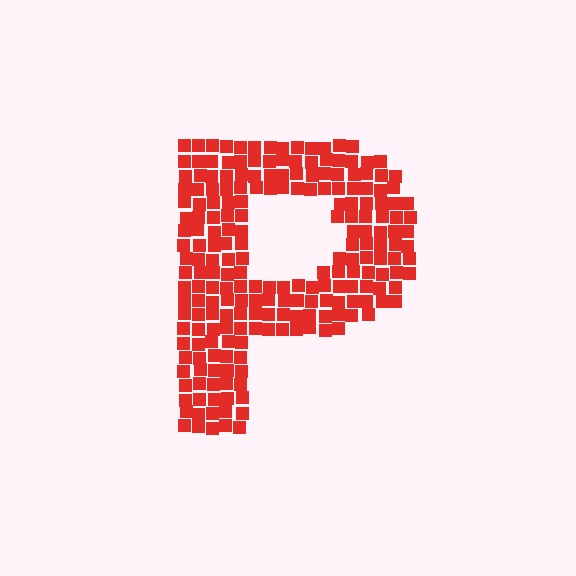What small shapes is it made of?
It is made of small squares.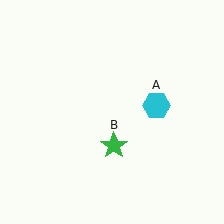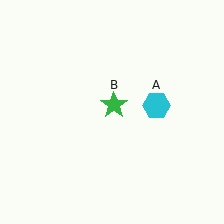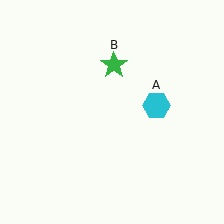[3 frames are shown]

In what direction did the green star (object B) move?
The green star (object B) moved up.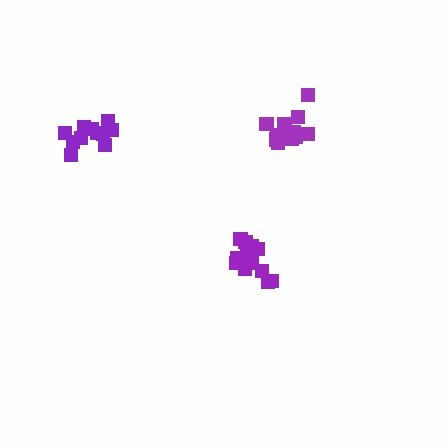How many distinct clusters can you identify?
There are 3 distinct clusters.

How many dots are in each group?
Group 1: 11 dots, Group 2: 12 dots, Group 3: 13 dots (36 total).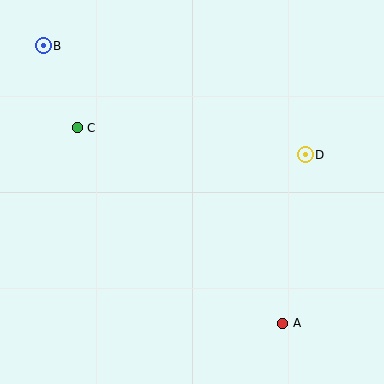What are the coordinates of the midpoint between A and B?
The midpoint between A and B is at (163, 185).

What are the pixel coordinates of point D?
Point D is at (305, 155).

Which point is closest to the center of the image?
Point D at (305, 155) is closest to the center.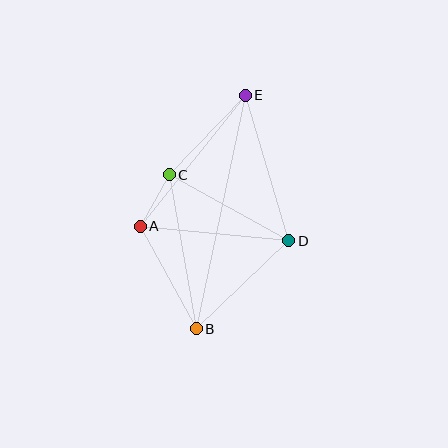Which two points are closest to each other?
Points A and C are closest to each other.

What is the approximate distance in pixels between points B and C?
The distance between B and C is approximately 157 pixels.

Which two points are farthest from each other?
Points B and E are farthest from each other.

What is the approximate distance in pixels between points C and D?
The distance between C and D is approximately 137 pixels.